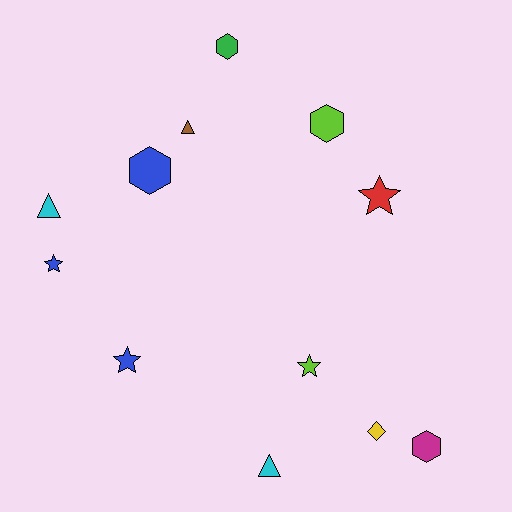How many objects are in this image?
There are 12 objects.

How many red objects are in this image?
There is 1 red object.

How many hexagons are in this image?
There are 4 hexagons.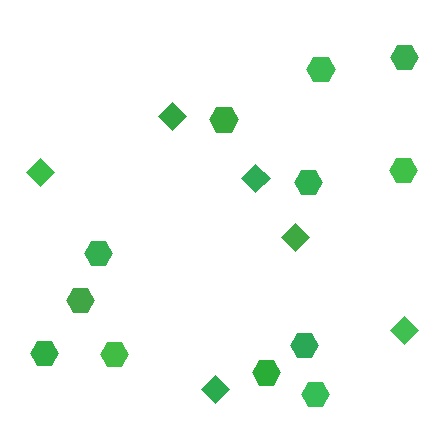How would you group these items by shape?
There are 2 groups: one group of hexagons (12) and one group of diamonds (6).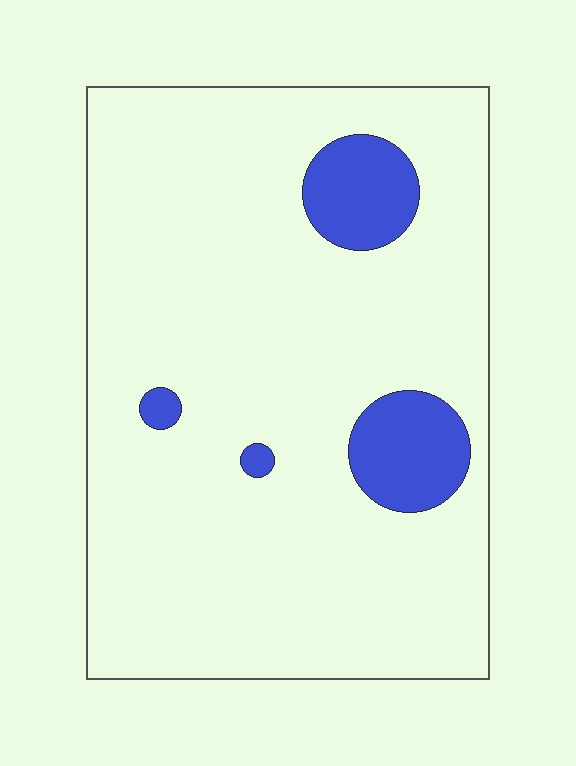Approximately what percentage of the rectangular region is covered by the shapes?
Approximately 10%.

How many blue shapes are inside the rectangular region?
4.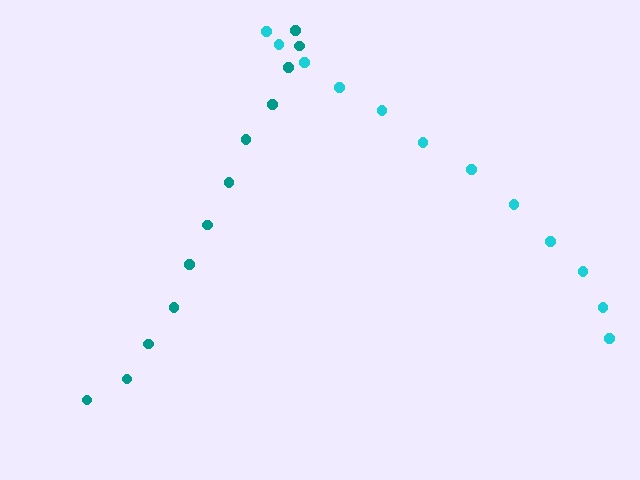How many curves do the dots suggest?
There are 2 distinct paths.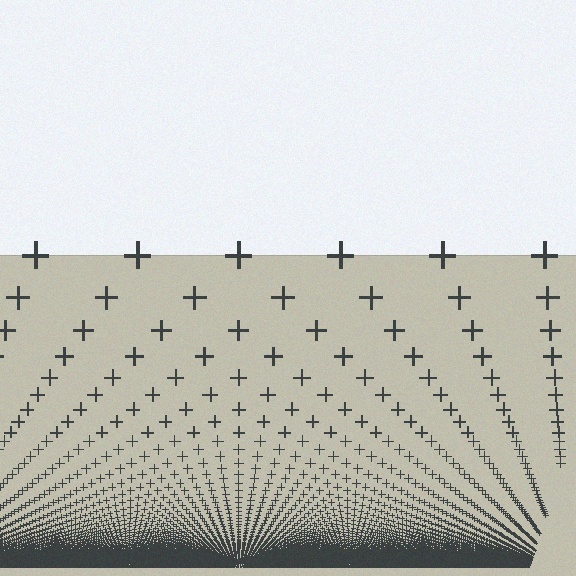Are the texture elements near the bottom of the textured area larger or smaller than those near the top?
Smaller. The gradient is inverted — elements near the bottom are smaller and denser.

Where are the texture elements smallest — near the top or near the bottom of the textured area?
Near the bottom.